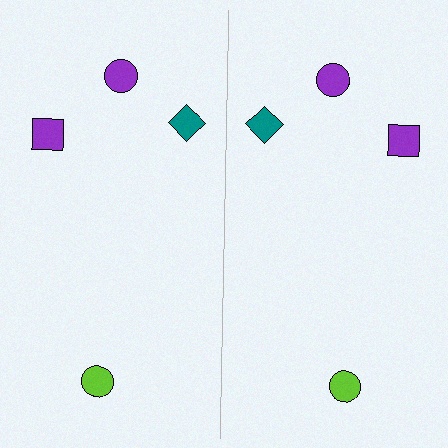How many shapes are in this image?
There are 8 shapes in this image.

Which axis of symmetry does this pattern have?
The pattern has a vertical axis of symmetry running through the center of the image.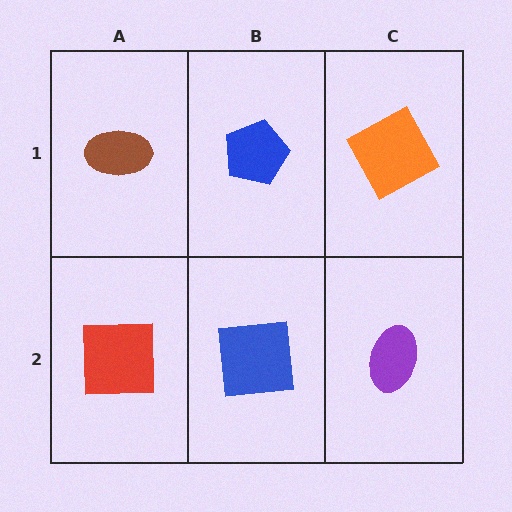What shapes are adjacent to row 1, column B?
A blue square (row 2, column B), a brown ellipse (row 1, column A), an orange square (row 1, column C).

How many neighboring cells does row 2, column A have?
2.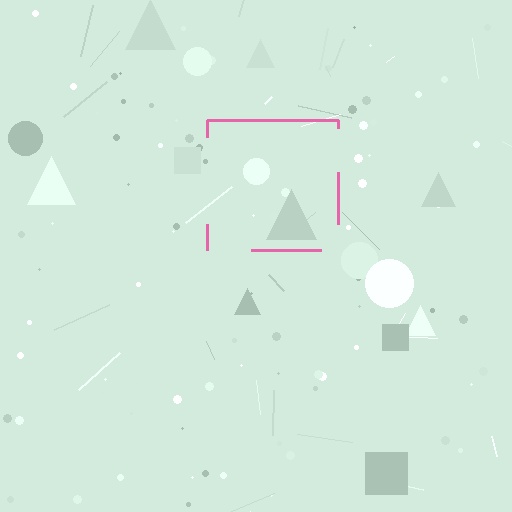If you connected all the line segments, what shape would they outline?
They would outline a square.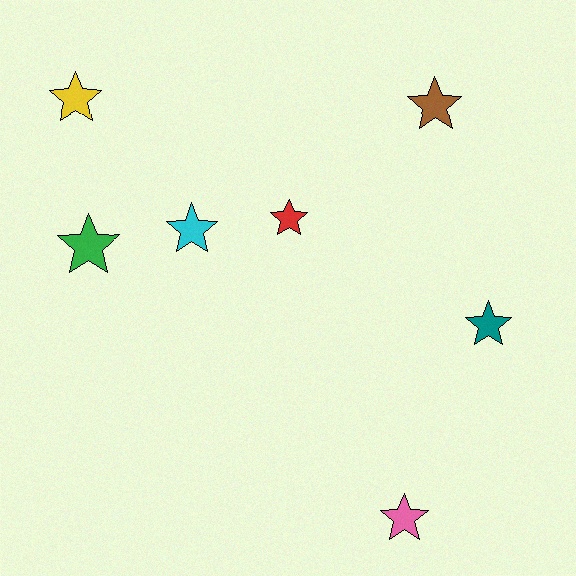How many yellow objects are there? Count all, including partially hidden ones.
There is 1 yellow object.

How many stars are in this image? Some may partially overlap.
There are 7 stars.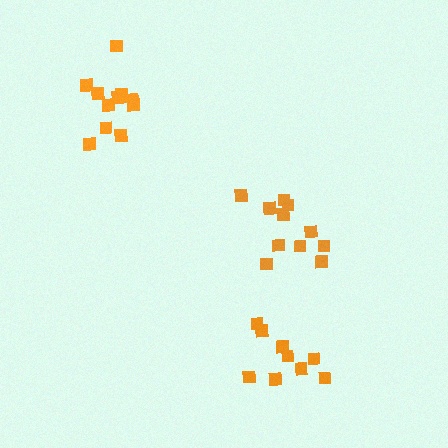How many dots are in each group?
Group 1: 11 dots, Group 2: 9 dots, Group 3: 12 dots (32 total).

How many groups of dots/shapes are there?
There are 3 groups.